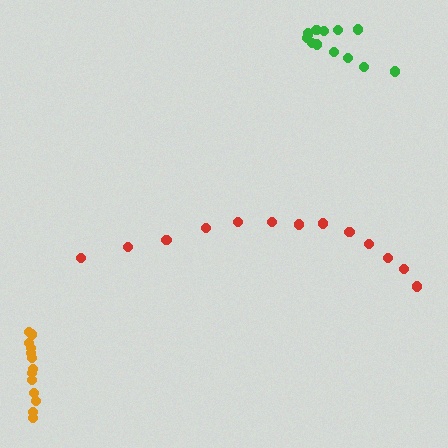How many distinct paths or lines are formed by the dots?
There are 3 distinct paths.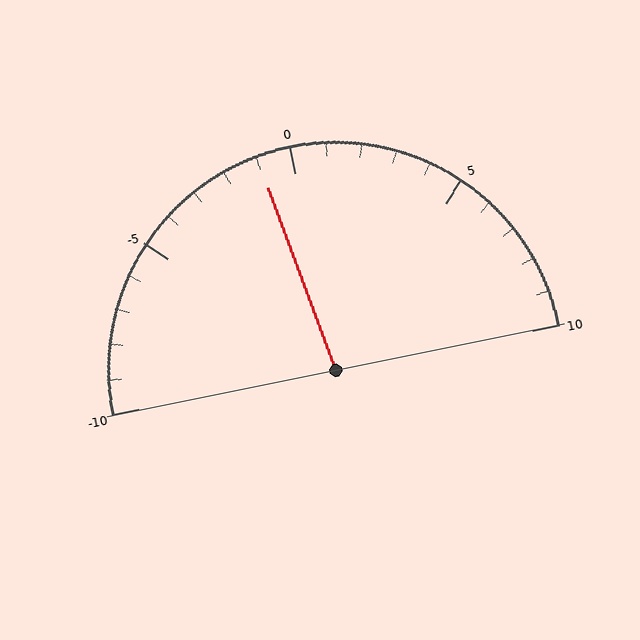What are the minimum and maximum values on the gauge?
The gauge ranges from -10 to 10.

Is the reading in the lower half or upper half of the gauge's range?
The reading is in the lower half of the range (-10 to 10).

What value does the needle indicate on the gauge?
The needle indicates approximately -1.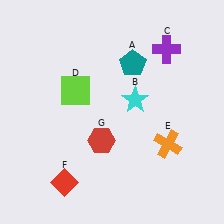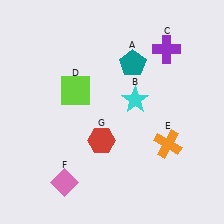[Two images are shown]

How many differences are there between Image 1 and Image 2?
There is 1 difference between the two images.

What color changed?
The diamond (F) changed from red in Image 1 to pink in Image 2.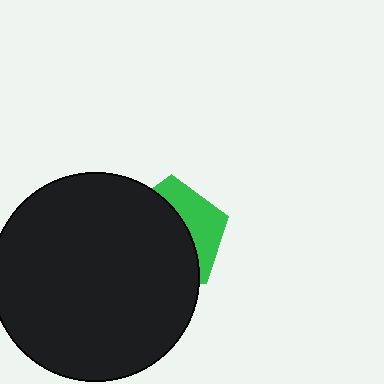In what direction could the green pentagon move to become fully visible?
The green pentagon could move right. That would shift it out from behind the black circle entirely.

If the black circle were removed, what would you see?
You would see the complete green pentagon.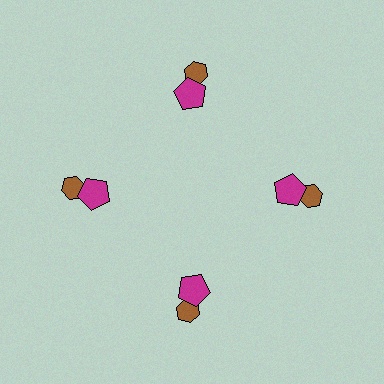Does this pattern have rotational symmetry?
Yes, this pattern has 4-fold rotational symmetry. It looks the same after rotating 90 degrees around the center.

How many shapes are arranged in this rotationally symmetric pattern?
There are 8 shapes, arranged in 4 groups of 2.